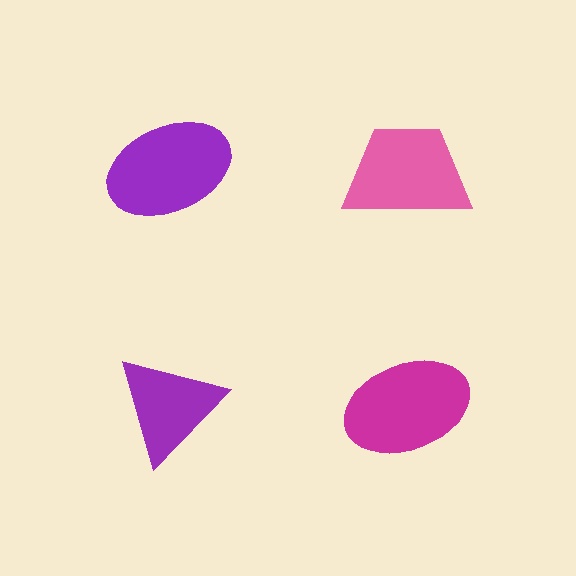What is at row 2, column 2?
A magenta ellipse.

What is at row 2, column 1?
A purple triangle.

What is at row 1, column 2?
A pink trapezoid.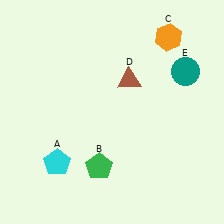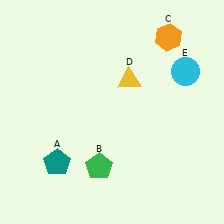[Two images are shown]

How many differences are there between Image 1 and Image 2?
There are 3 differences between the two images.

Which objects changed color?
A changed from cyan to teal. D changed from brown to yellow. E changed from teal to cyan.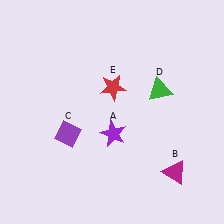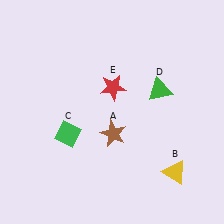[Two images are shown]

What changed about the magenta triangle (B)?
In Image 1, B is magenta. In Image 2, it changed to yellow.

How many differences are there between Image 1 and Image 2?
There are 3 differences between the two images.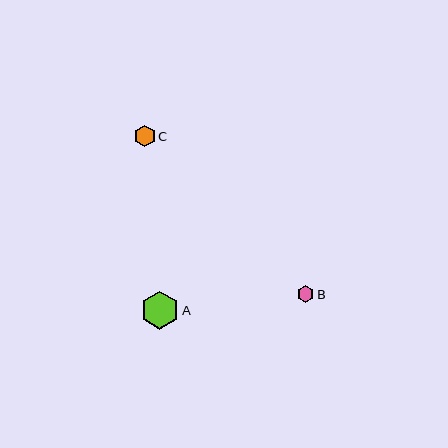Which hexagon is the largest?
Hexagon A is the largest with a size of approximately 38 pixels.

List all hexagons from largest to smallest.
From largest to smallest: A, C, B.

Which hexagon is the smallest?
Hexagon B is the smallest with a size of approximately 17 pixels.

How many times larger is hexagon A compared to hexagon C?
Hexagon A is approximately 1.8 times the size of hexagon C.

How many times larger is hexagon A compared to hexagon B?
Hexagon A is approximately 2.3 times the size of hexagon B.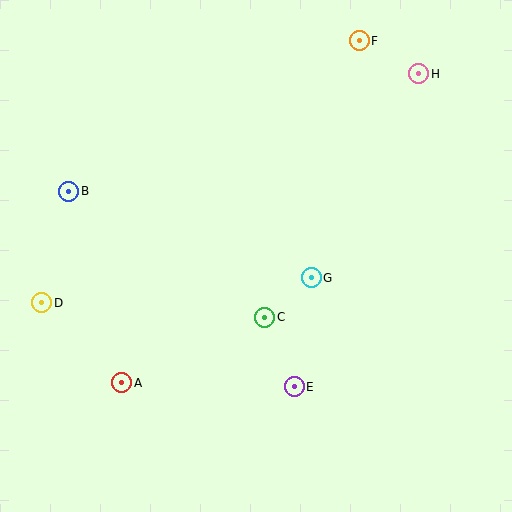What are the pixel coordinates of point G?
Point G is at (311, 278).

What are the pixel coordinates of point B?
Point B is at (69, 191).